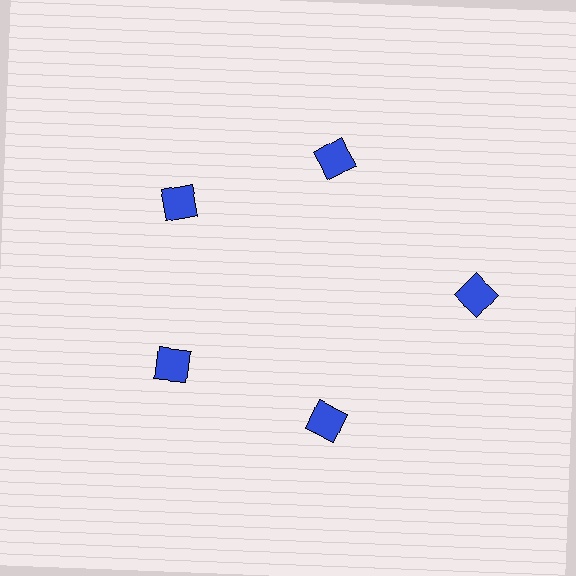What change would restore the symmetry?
The symmetry would be restored by moving it inward, back onto the ring so that all 5 squares sit at equal angles and equal distance from the center.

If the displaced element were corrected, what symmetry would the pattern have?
It would have 5-fold rotational symmetry — the pattern would map onto itself every 72 degrees.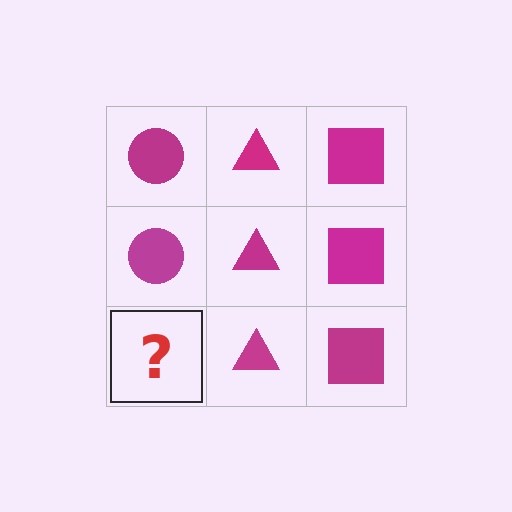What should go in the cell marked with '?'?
The missing cell should contain a magenta circle.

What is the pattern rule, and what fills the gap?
The rule is that each column has a consistent shape. The gap should be filled with a magenta circle.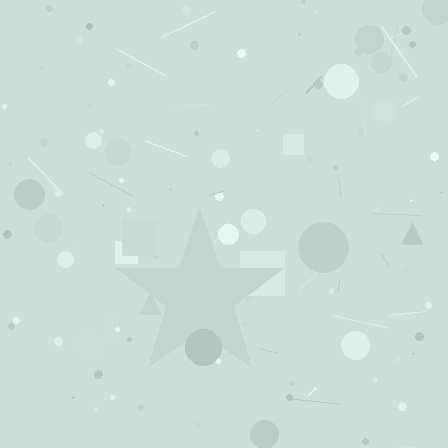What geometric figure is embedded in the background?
A star is embedded in the background.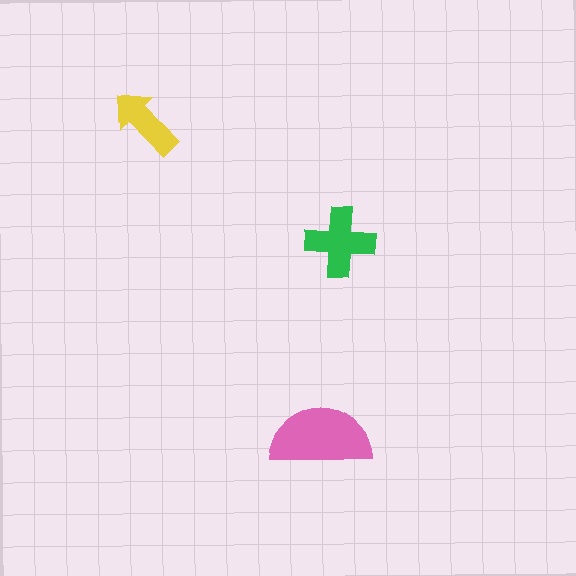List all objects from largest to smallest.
The pink semicircle, the green cross, the yellow arrow.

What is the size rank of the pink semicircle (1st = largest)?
1st.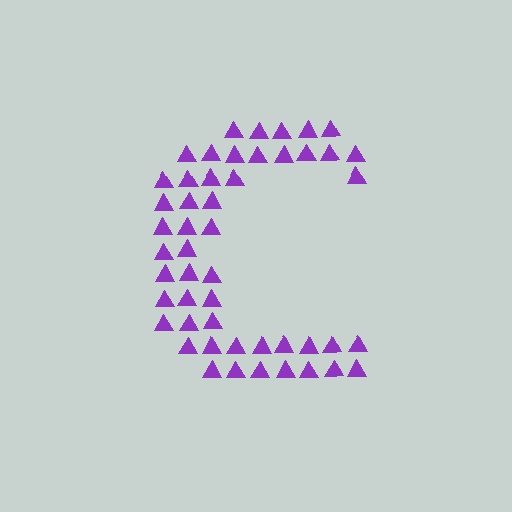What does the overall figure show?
The overall figure shows the letter C.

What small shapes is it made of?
It is made of small triangles.